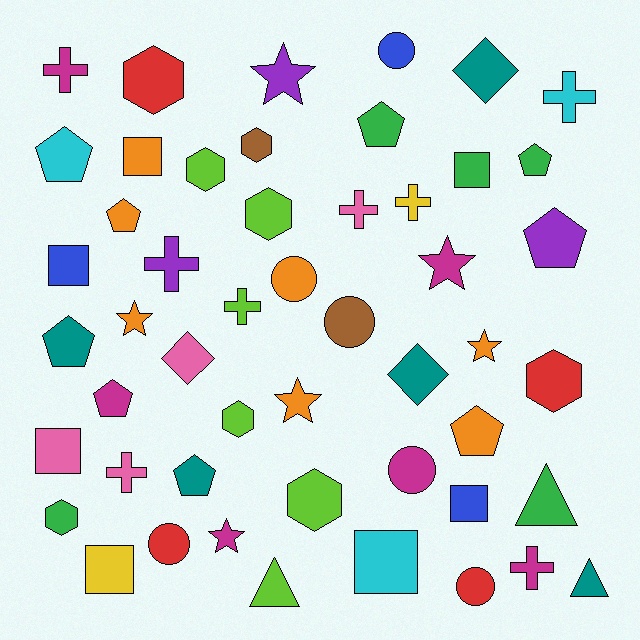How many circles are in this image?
There are 6 circles.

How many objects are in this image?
There are 50 objects.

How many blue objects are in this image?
There are 3 blue objects.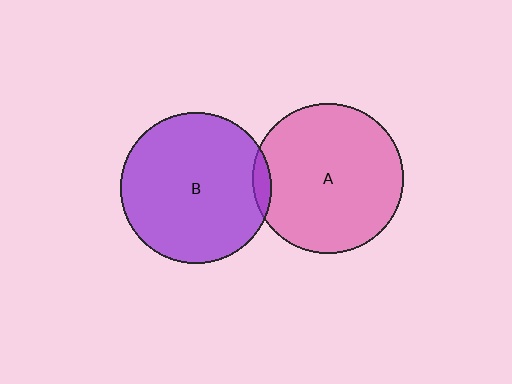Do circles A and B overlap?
Yes.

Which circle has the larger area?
Circle B (purple).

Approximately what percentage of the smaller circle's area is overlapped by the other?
Approximately 5%.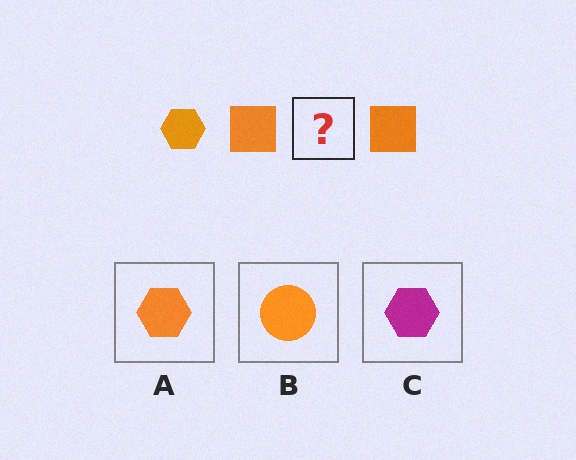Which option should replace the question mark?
Option A.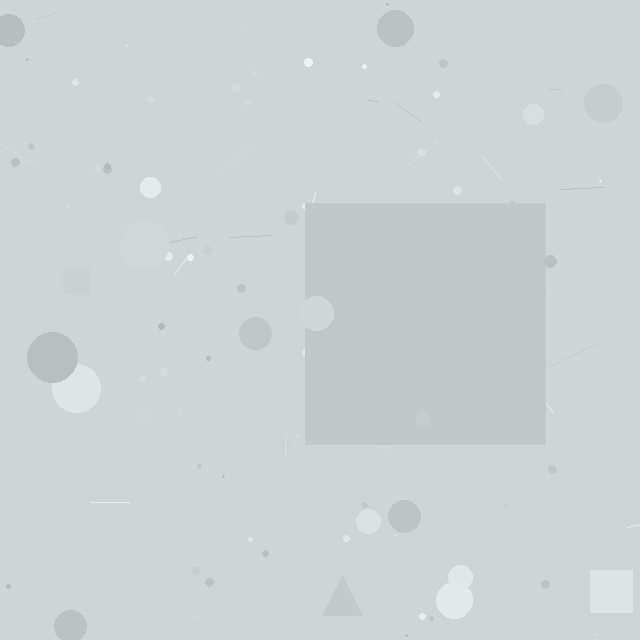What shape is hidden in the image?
A square is hidden in the image.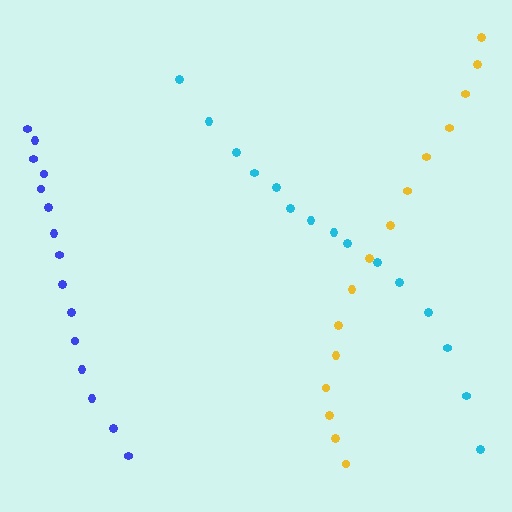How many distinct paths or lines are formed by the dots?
There are 3 distinct paths.